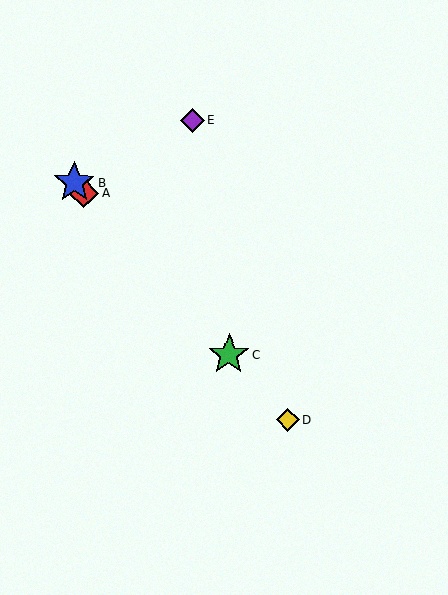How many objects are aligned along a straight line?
4 objects (A, B, C, D) are aligned along a straight line.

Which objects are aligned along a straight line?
Objects A, B, C, D are aligned along a straight line.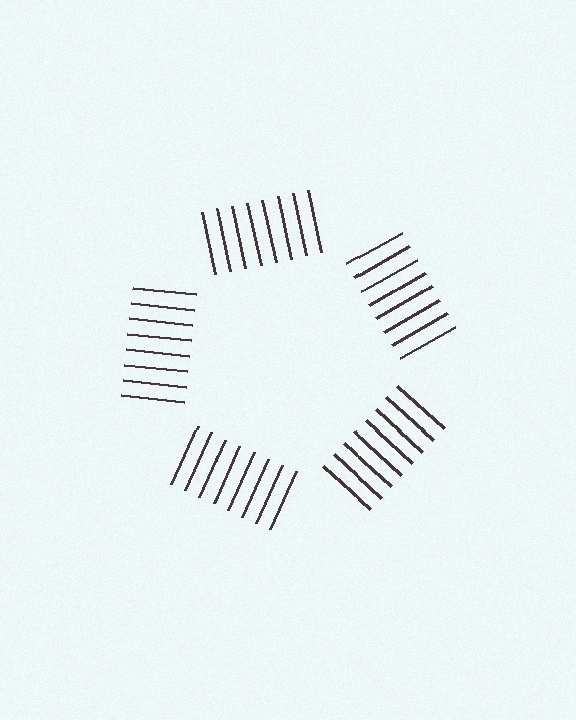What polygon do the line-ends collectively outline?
An illusory pentagon — the line segments terminate on its edges but no continuous stroke is drawn.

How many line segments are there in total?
40 — 8 along each of the 5 edges.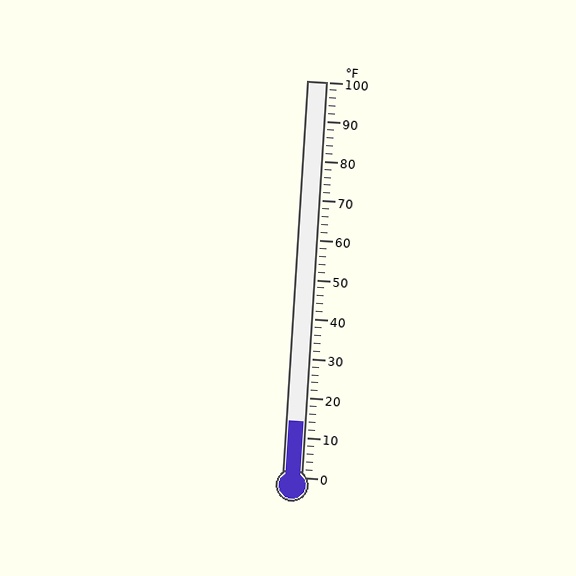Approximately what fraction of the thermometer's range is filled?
The thermometer is filled to approximately 15% of its range.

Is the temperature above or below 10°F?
The temperature is above 10°F.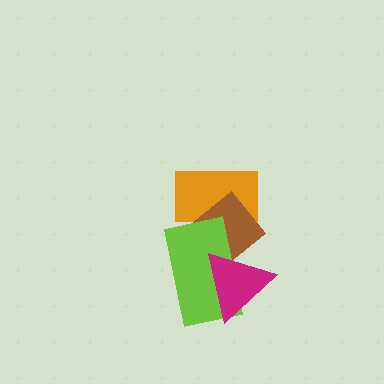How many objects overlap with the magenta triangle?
2 objects overlap with the magenta triangle.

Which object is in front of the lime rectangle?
The magenta triangle is in front of the lime rectangle.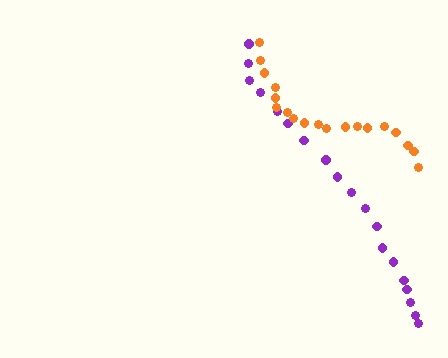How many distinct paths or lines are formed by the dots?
There are 2 distinct paths.